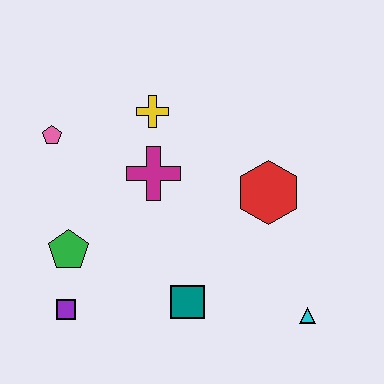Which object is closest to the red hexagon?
The magenta cross is closest to the red hexagon.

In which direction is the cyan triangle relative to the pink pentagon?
The cyan triangle is to the right of the pink pentagon.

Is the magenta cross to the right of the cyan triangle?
No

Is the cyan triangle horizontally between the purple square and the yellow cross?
No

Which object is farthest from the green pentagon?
The cyan triangle is farthest from the green pentagon.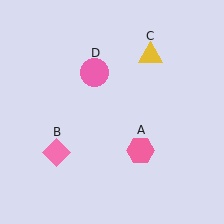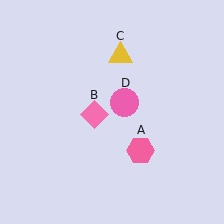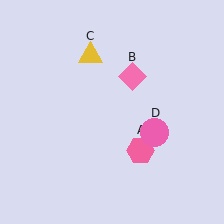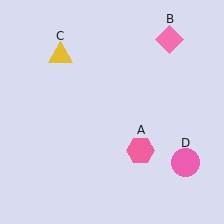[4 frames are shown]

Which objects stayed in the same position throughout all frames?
Pink hexagon (object A) remained stationary.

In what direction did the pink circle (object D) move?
The pink circle (object D) moved down and to the right.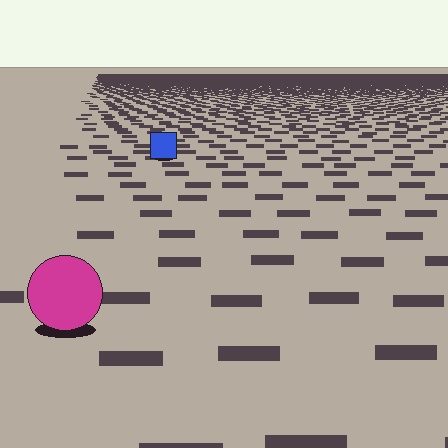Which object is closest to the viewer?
The magenta circle is closest. The texture marks near it are larger and more spread out.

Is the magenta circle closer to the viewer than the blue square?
Yes. The magenta circle is closer — you can tell from the texture gradient: the ground texture is coarser near it.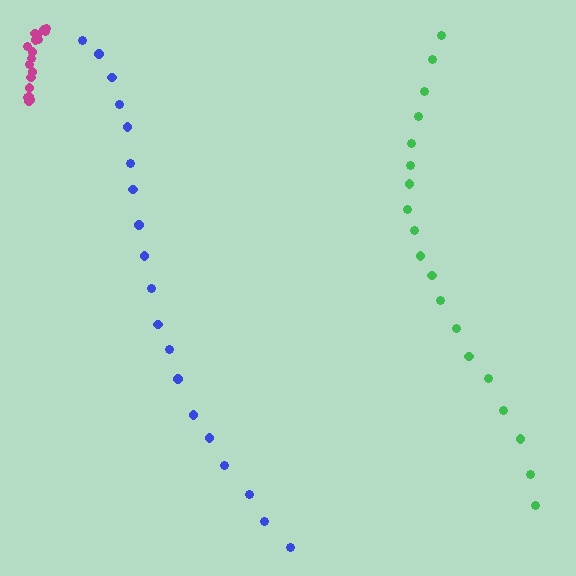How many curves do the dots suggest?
There are 3 distinct paths.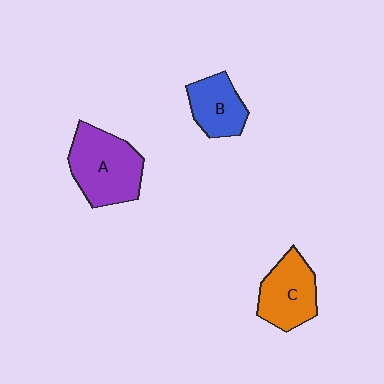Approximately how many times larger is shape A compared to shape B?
Approximately 1.6 times.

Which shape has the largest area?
Shape A (purple).